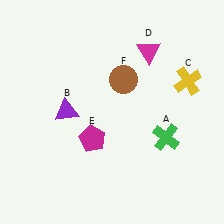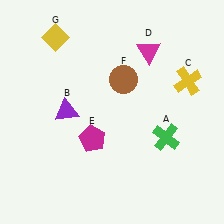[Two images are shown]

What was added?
A yellow diamond (G) was added in Image 2.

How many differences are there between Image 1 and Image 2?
There is 1 difference between the two images.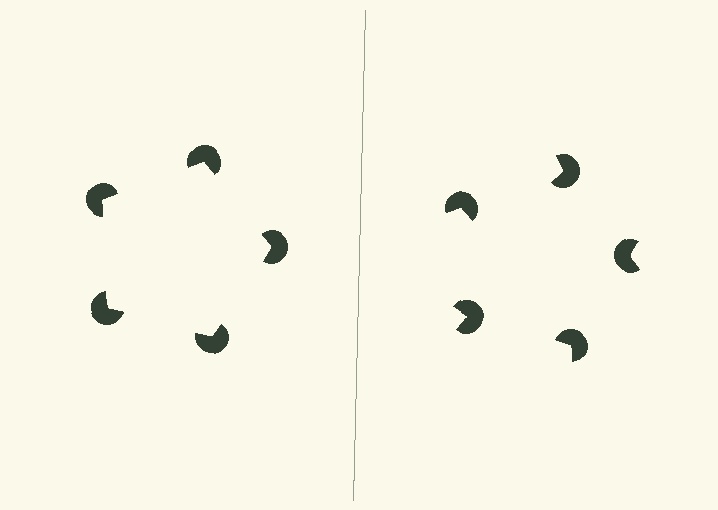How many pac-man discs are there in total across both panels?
10 — 5 on each side.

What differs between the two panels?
The pac-man discs are positioned identically on both sides; only the wedge orientations differ. On the left they align to a pentagon; on the right they are misaligned.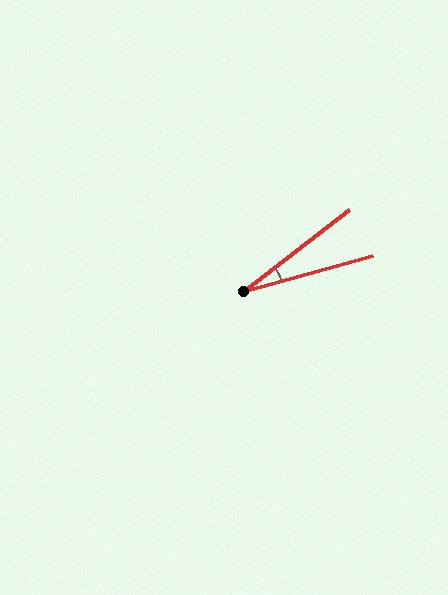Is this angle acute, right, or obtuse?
It is acute.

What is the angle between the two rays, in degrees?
Approximately 22 degrees.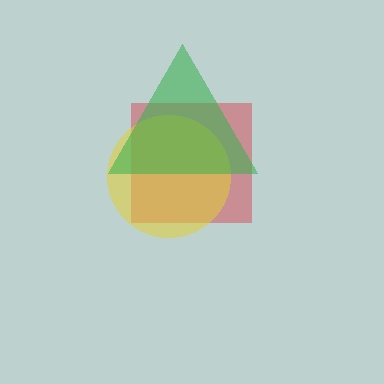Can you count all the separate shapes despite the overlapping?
Yes, there are 3 separate shapes.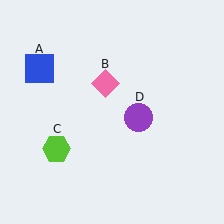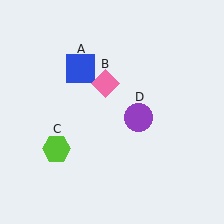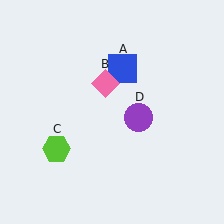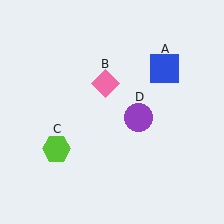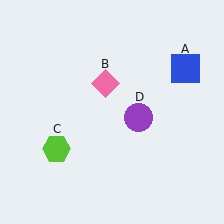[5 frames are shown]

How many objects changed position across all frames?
1 object changed position: blue square (object A).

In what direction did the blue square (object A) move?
The blue square (object A) moved right.